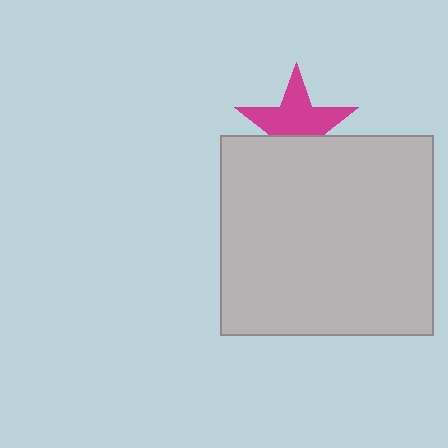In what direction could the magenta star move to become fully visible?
The magenta star could move up. That would shift it out from behind the light gray rectangle entirely.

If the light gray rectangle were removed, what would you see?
You would see the complete magenta star.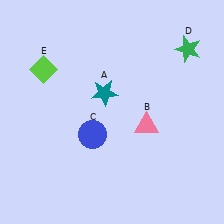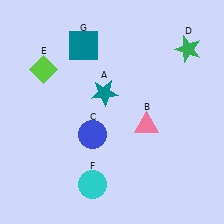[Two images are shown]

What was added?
A cyan circle (F), a teal square (G) were added in Image 2.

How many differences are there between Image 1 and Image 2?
There are 2 differences between the two images.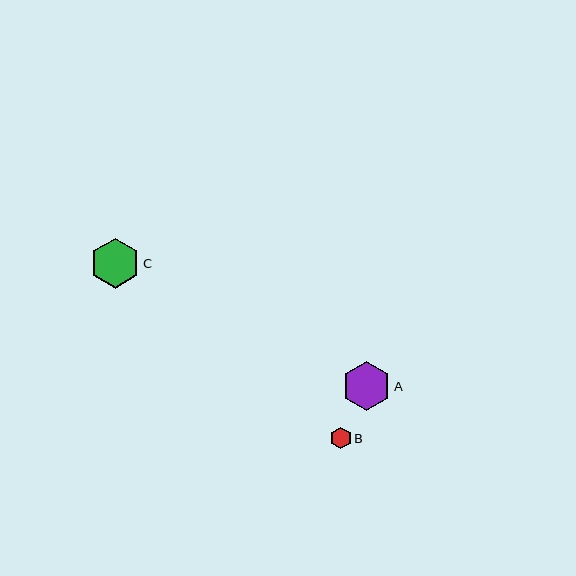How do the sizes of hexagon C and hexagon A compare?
Hexagon C and hexagon A are approximately the same size.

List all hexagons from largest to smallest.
From largest to smallest: C, A, B.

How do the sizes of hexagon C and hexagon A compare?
Hexagon C and hexagon A are approximately the same size.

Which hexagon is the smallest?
Hexagon B is the smallest with a size of approximately 21 pixels.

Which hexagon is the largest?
Hexagon C is the largest with a size of approximately 50 pixels.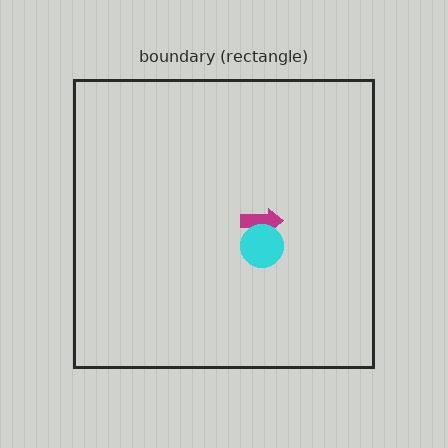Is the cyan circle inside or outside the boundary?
Inside.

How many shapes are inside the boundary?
2 inside, 0 outside.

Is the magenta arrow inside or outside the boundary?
Inside.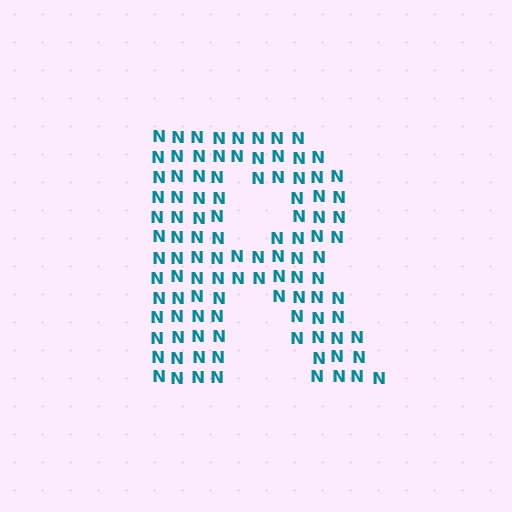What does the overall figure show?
The overall figure shows the letter R.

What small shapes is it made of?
It is made of small letter N's.